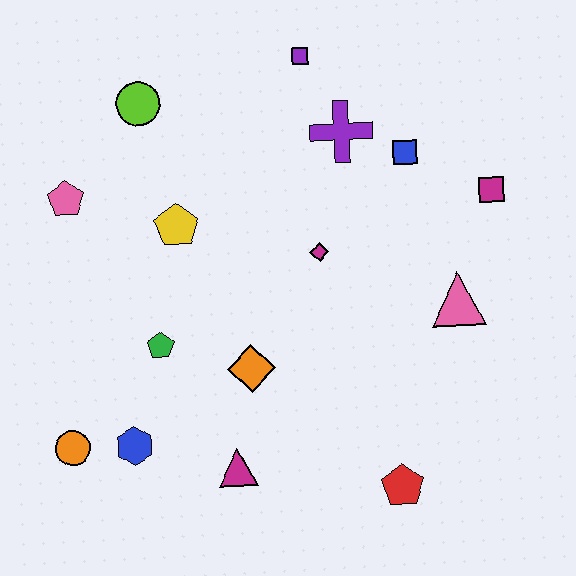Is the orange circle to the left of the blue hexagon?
Yes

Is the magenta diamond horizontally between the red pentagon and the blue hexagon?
Yes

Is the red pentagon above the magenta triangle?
No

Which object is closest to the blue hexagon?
The orange circle is closest to the blue hexagon.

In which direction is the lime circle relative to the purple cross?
The lime circle is to the left of the purple cross.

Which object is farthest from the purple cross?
The orange circle is farthest from the purple cross.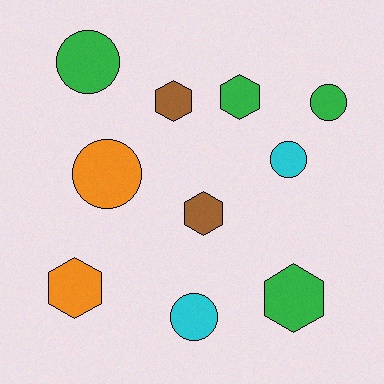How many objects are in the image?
There are 10 objects.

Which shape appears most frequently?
Hexagon, with 5 objects.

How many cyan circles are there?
There are 2 cyan circles.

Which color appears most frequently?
Green, with 4 objects.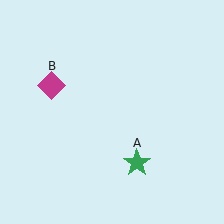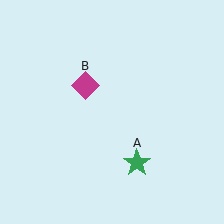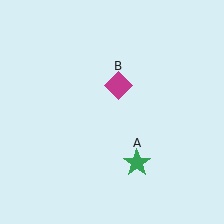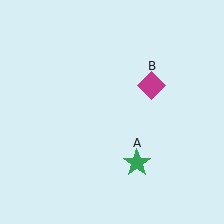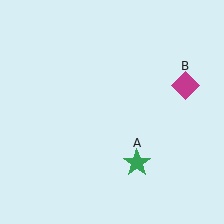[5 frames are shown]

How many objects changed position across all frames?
1 object changed position: magenta diamond (object B).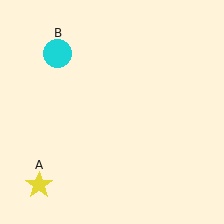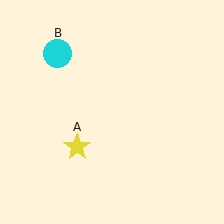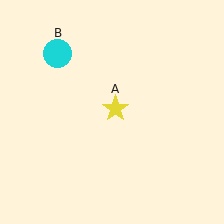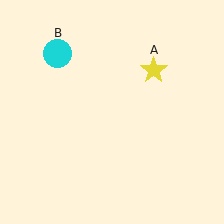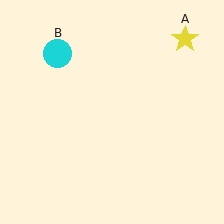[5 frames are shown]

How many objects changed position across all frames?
1 object changed position: yellow star (object A).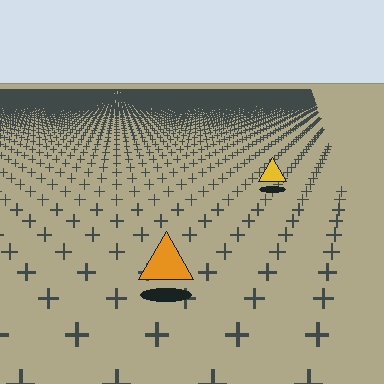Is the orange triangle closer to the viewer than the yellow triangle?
Yes. The orange triangle is closer — you can tell from the texture gradient: the ground texture is coarser near it.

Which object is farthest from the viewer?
The yellow triangle is farthest from the viewer. It appears smaller and the ground texture around it is denser.